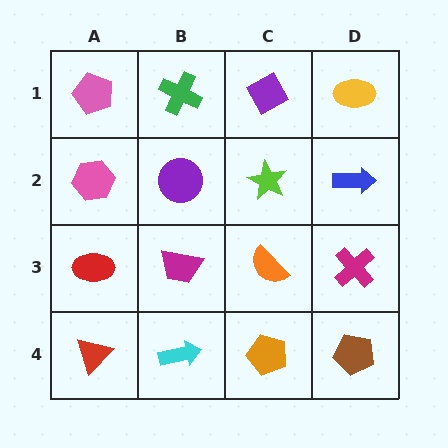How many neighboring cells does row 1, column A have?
2.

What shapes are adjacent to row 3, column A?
A pink hexagon (row 2, column A), a red triangle (row 4, column A), a magenta trapezoid (row 3, column B).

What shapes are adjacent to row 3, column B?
A purple circle (row 2, column B), a cyan arrow (row 4, column B), a red ellipse (row 3, column A), an orange semicircle (row 3, column C).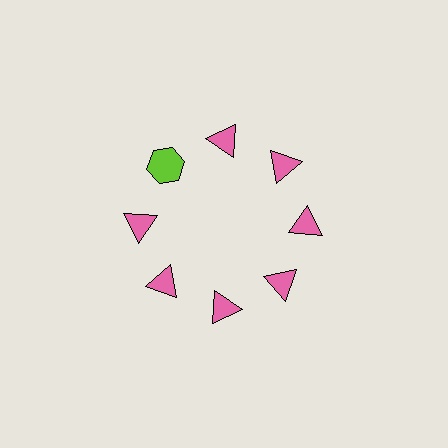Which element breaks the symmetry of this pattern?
The lime hexagon at roughly the 10 o'clock position breaks the symmetry. All other shapes are pink triangles.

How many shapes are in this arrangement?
There are 8 shapes arranged in a ring pattern.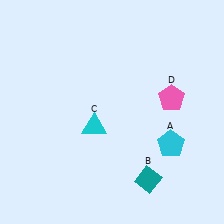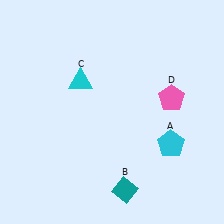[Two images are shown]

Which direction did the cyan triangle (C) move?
The cyan triangle (C) moved up.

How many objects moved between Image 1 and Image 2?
2 objects moved between the two images.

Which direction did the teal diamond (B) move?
The teal diamond (B) moved left.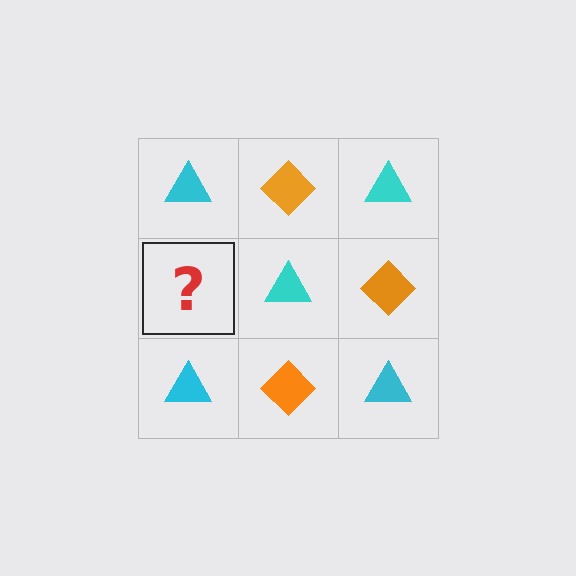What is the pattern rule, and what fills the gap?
The rule is that it alternates cyan triangle and orange diamond in a checkerboard pattern. The gap should be filled with an orange diamond.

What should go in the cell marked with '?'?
The missing cell should contain an orange diamond.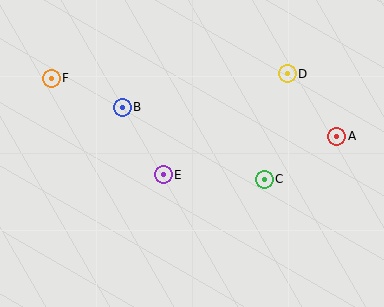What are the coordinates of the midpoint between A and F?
The midpoint between A and F is at (194, 107).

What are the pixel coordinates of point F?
Point F is at (51, 78).